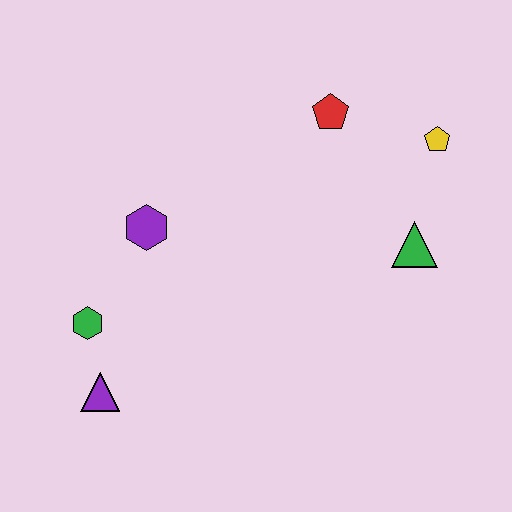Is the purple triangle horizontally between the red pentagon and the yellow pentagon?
No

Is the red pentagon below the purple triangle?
No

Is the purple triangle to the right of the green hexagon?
Yes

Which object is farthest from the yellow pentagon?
The purple triangle is farthest from the yellow pentagon.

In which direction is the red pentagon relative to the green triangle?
The red pentagon is above the green triangle.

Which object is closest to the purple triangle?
The green hexagon is closest to the purple triangle.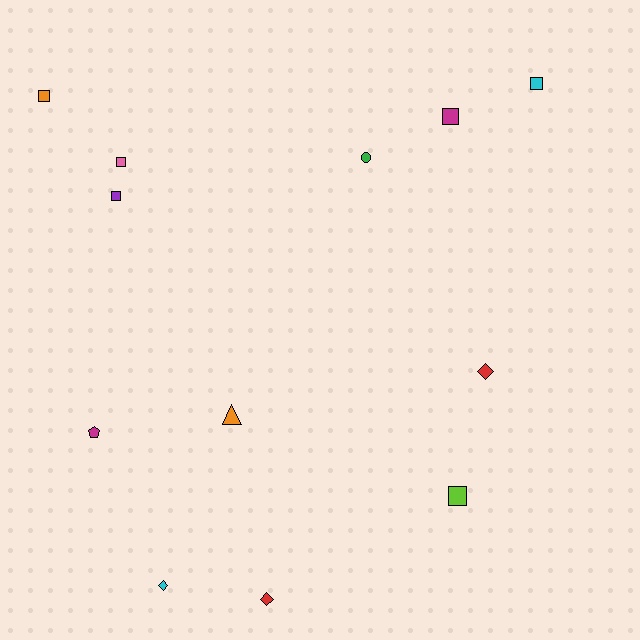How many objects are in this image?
There are 12 objects.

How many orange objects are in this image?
There are 2 orange objects.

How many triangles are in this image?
There is 1 triangle.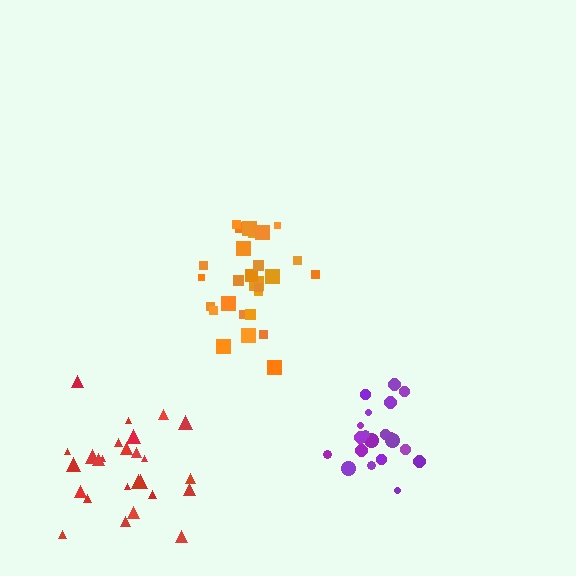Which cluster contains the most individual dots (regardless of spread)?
Orange (28).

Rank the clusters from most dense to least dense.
purple, orange, red.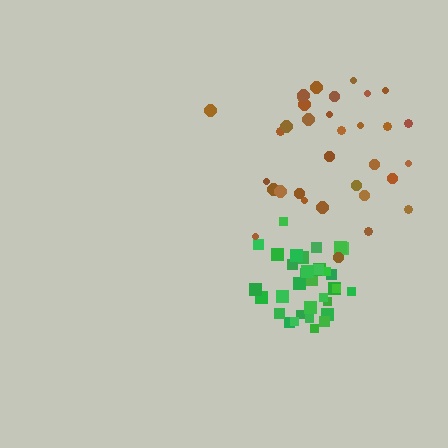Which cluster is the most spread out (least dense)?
Brown.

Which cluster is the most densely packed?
Green.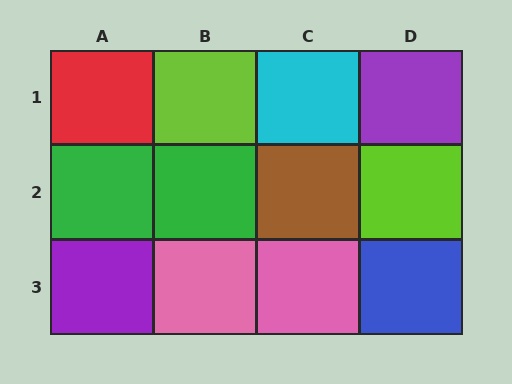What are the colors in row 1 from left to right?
Red, lime, cyan, purple.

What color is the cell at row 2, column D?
Lime.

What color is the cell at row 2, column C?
Brown.